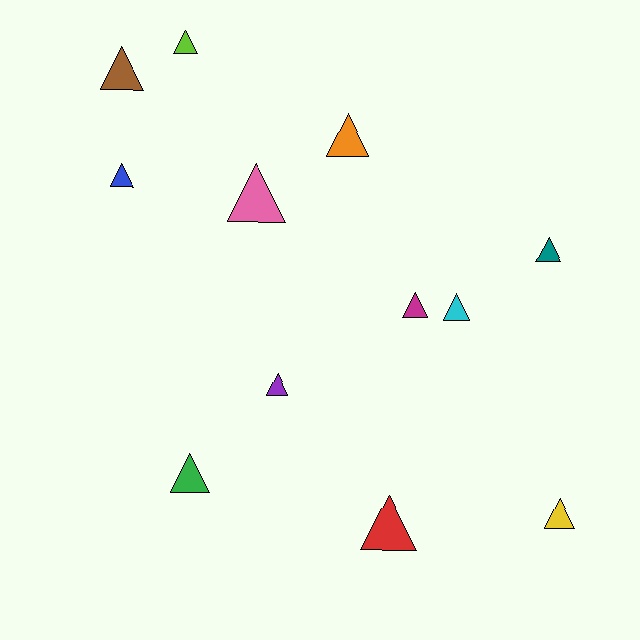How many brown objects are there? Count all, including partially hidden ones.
There is 1 brown object.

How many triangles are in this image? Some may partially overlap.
There are 12 triangles.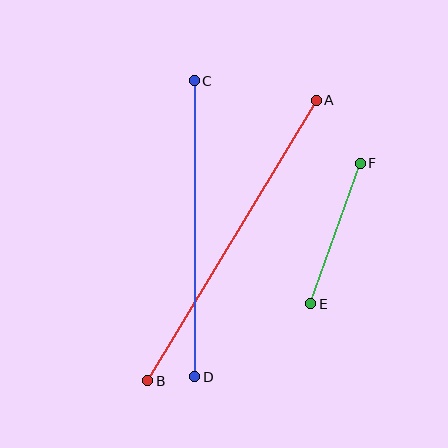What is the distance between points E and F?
The distance is approximately 149 pixels.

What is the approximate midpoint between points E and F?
The midpoint is at approximately (336, 233) pixels.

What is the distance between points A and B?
The distance is approximately 327 pixels.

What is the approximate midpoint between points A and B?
The midpoint is at approximately (232, 241) pixels.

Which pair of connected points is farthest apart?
Points A and B are farthest apart.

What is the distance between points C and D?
The distance is approximately 296 pixels.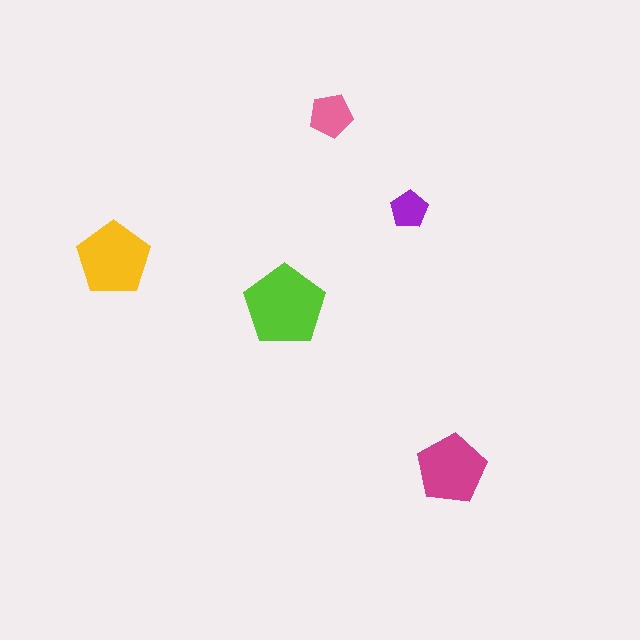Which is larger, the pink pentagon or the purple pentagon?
The pink one.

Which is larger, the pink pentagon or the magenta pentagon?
The magenta one.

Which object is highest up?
The pink pentagon is topmost.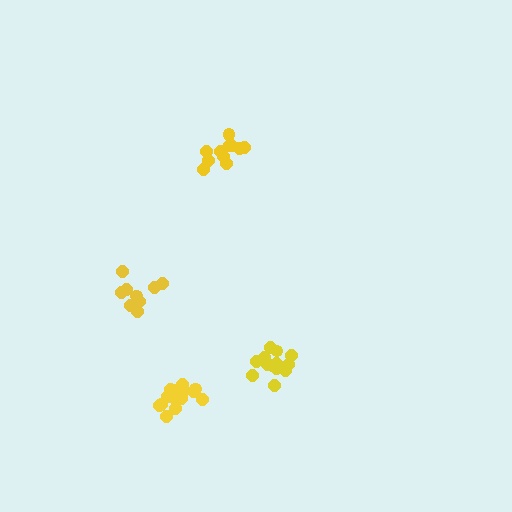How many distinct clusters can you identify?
There are 4 distinct clusters.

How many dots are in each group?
Group 1: 13 dots, Group 2: 14 dots, Group 3: 10 dots, Group 4: 11 dots (48 total).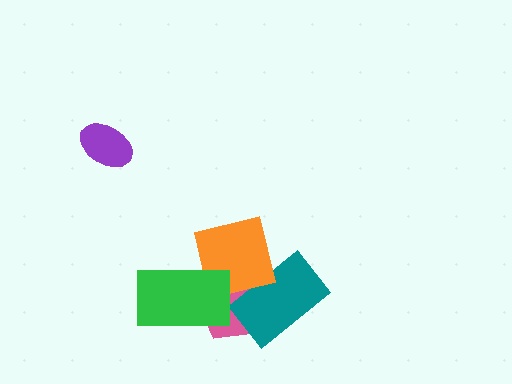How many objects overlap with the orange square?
3 objects overlap with the orange square.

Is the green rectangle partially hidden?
No, no other shape covers it.